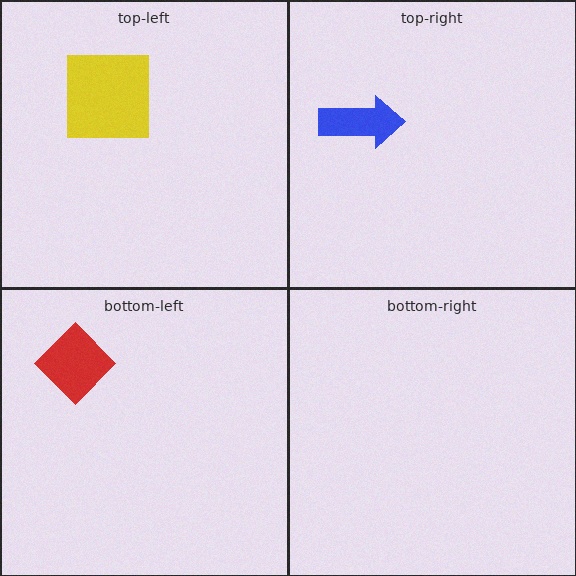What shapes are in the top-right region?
The blue arrow.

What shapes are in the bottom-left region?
The red diamond.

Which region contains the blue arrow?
The top-right region.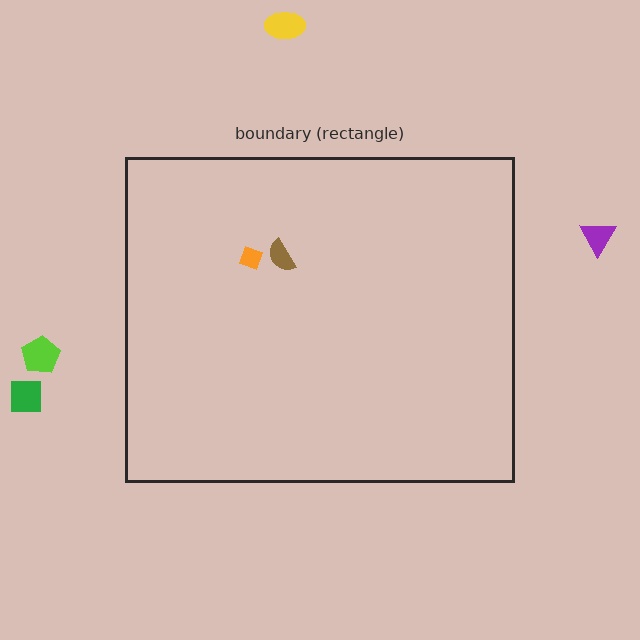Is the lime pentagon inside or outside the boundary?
Outside.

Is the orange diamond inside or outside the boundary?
Inside.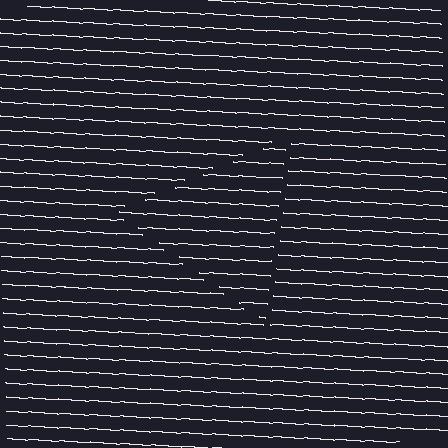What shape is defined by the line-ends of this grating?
An illusory triangle. The interior of the shape contains the same grating, shifted by half a period — the contour is defined by the phase discontinuity where line-ends from the inner and outer gratings abut.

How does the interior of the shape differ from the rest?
The interior of the shape contains the same grating, shifted by half a period — the contour is defined by the phase discontinuity where line-ends from the inner and outer gratings abut.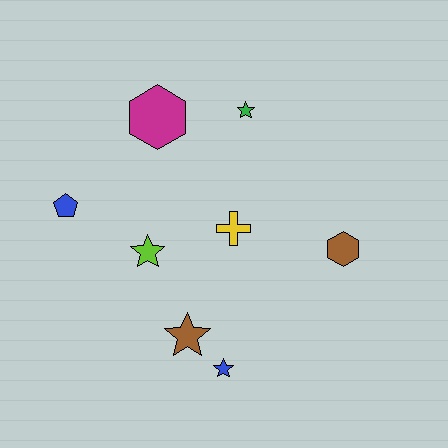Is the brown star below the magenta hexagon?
Yes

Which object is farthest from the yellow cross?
The blue pentagon is farthest from the yellow cross.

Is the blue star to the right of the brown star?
Yes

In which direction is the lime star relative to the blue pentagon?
The lime star is to the right of the blue pentagon.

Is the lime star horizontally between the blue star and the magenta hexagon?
No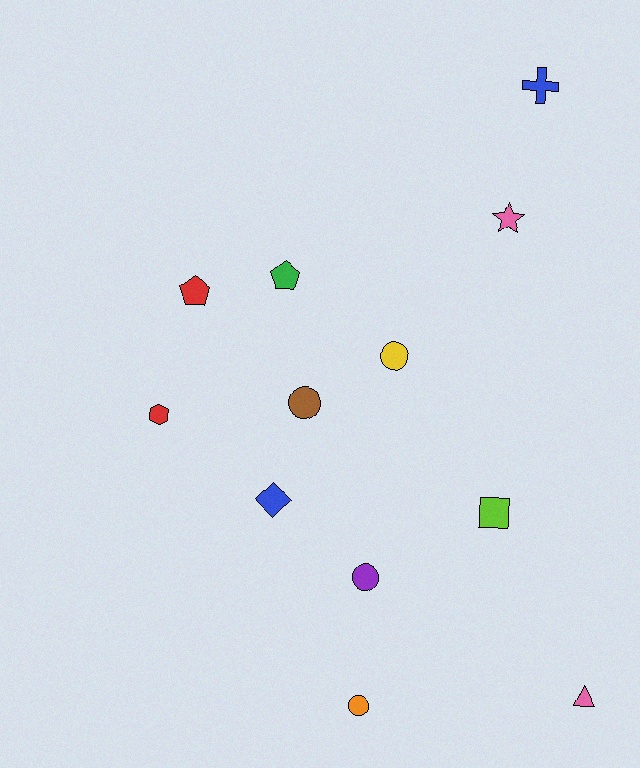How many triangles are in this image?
There is 1 triangle.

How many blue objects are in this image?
There are 2 blue objects.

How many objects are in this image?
There are 12 objects.